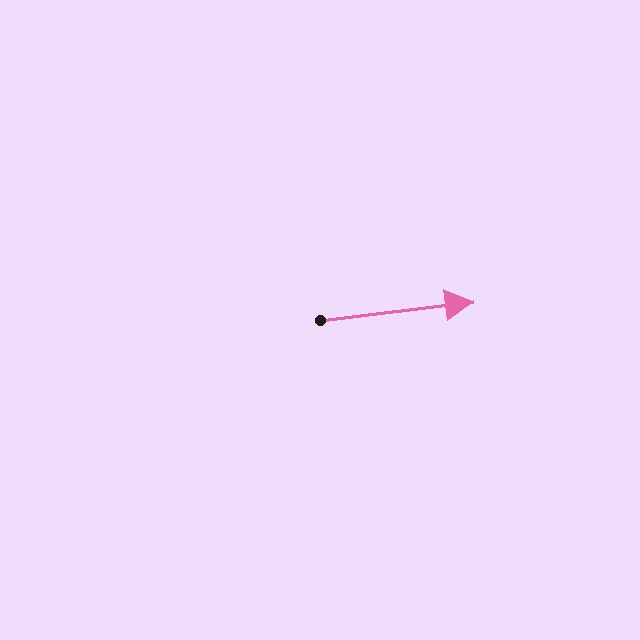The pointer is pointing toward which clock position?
Roughly 3 o'clock.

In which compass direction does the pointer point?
East.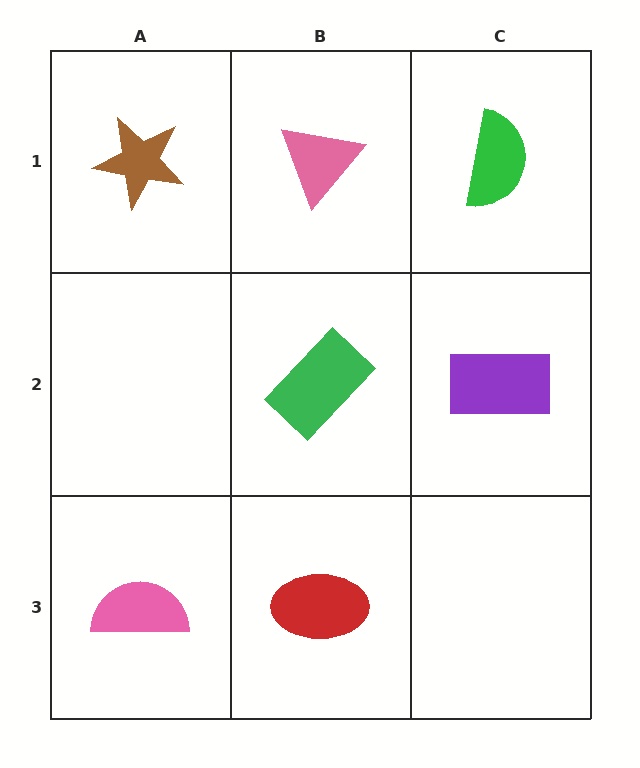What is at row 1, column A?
A brown star.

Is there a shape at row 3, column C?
No, that cell is empty.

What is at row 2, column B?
A green rectangle.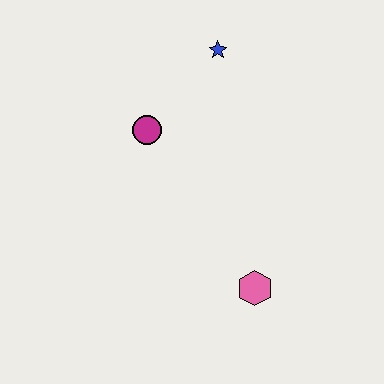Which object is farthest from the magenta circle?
The pink hexagon is farthest from the magenta circle.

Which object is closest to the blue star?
The magenta circle is closest to the blue star.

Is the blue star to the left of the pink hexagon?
Yes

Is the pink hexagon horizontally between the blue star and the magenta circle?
No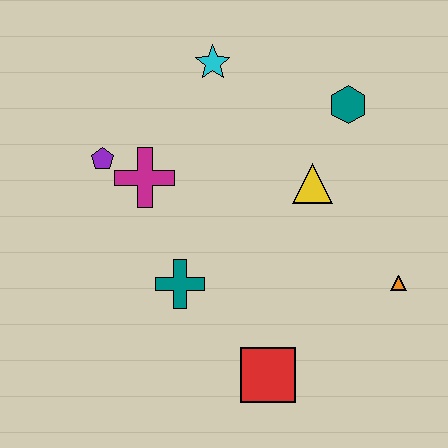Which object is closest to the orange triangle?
The yellow triangle is closest to the orange triangle.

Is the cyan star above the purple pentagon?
Yes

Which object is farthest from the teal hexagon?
The red square is farthest from the teal hexagon.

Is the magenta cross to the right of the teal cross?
No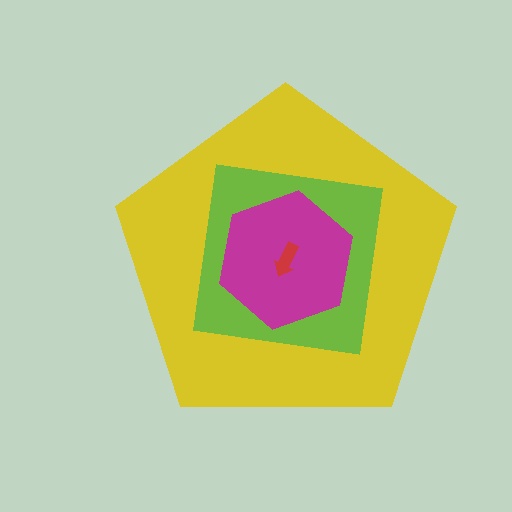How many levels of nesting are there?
4.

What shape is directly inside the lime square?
The magenta hexagon.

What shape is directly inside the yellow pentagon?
The lime square.